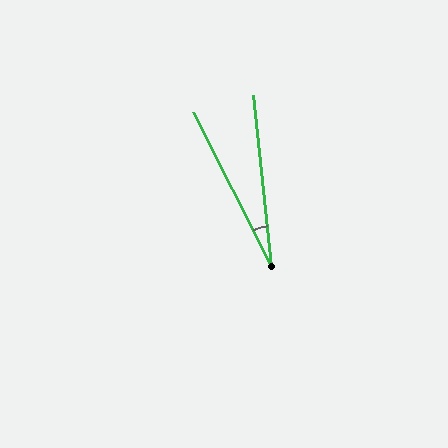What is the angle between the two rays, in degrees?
Approximately 21 degrees.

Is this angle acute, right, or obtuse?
It is acute.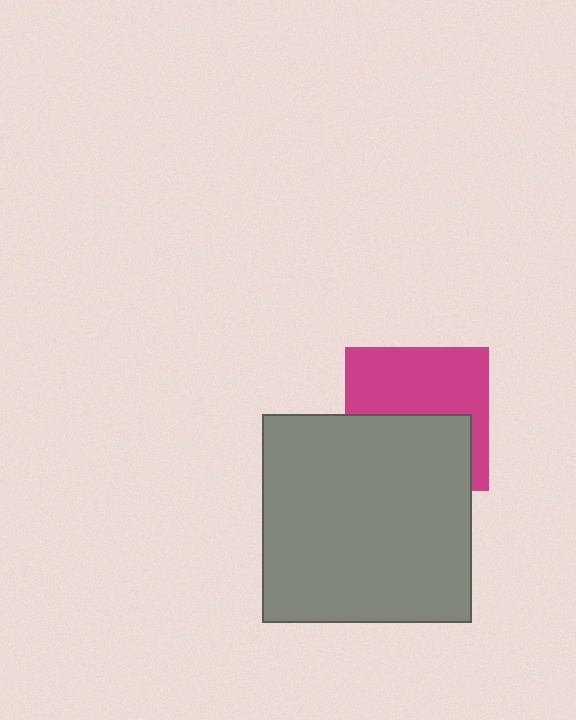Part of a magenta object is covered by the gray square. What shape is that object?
It is a square.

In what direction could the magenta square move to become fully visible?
The magenta square could move up. That would shift it out from behind the gray square entirely.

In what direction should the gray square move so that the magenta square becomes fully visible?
The gray square should move down. That is the shortest direction to clear the overlap and leave the magenta square fully visible.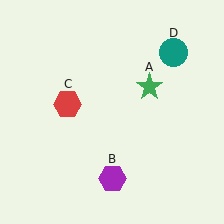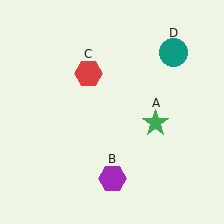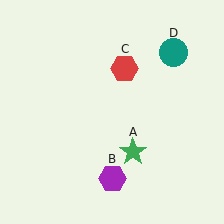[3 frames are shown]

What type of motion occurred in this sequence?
The green star (object A), red hexagon (object C) rotated clockwise around the center of the scene.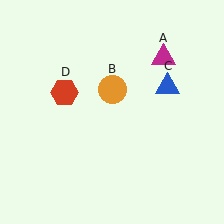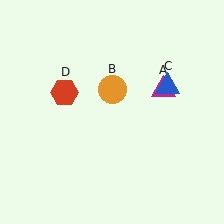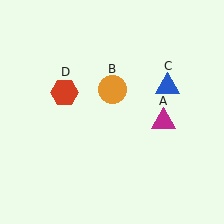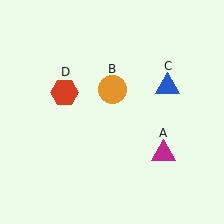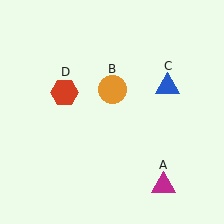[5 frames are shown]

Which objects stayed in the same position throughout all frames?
Orange circle (object B) and blue triangle (object C) and red hexagon (object D) remained stationary.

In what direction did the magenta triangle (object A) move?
The magenta triangle (object A) moved down.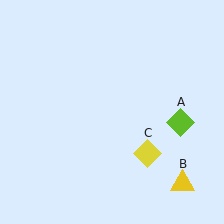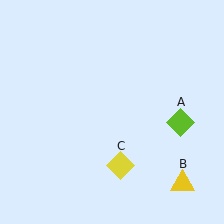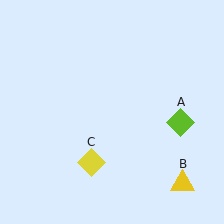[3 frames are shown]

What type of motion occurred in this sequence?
The yellow diamond (object C) rotated clockwise around the center of the scene.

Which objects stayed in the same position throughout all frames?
Lime diamond (object A) and yellow triangle (object B) remained stationary.